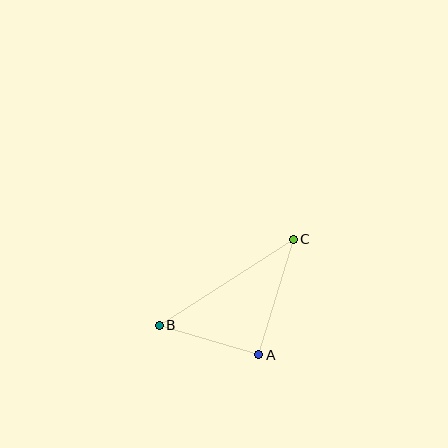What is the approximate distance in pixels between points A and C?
The distance between A and C is approximately 121 pixels.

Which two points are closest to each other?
Points A and B are closest to each other.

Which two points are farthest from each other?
Points B and C are farthest from each other.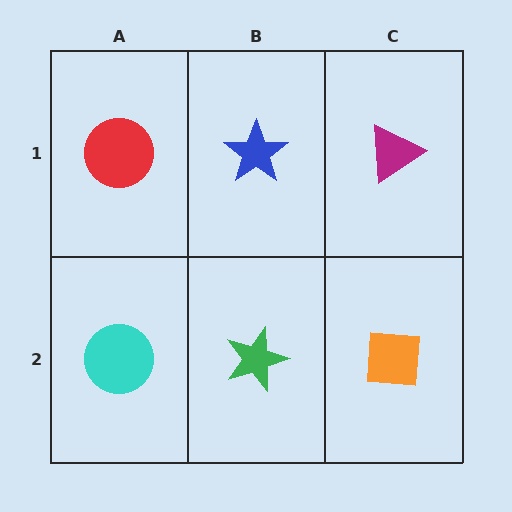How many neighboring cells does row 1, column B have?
3.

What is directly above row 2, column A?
A red circle.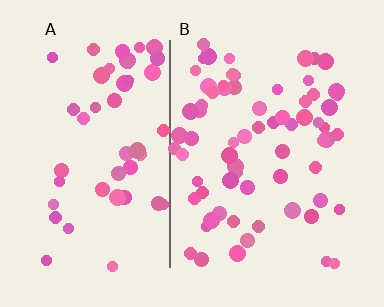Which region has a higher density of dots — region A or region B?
B (the right).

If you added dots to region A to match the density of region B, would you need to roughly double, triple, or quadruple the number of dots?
Approximately double.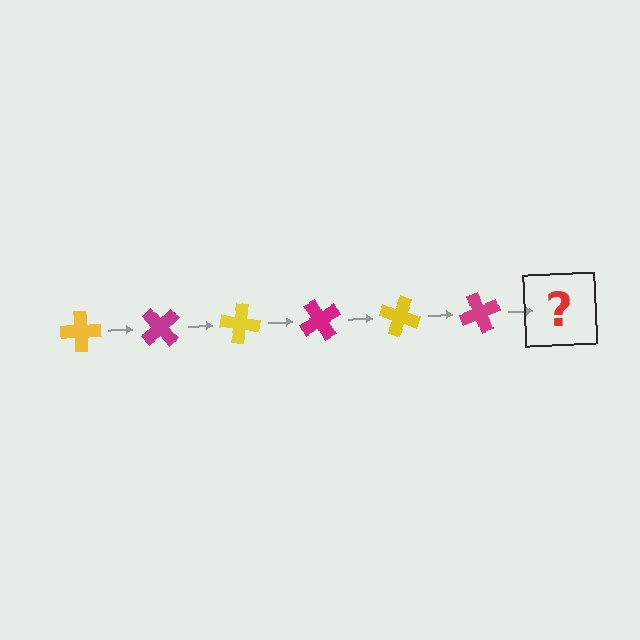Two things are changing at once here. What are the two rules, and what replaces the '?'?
The two rules are that it rotates 50 degrees each step and the color cycles through yellow and magenta. The '?' should be a yellow cross, rotated 300 degrees from the start.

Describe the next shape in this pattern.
It should be a yellow cross, rotated 300 degrees from the start.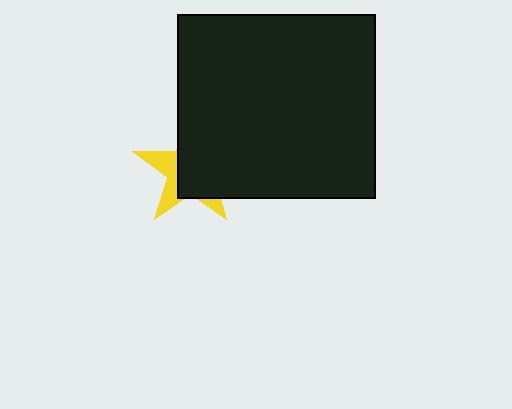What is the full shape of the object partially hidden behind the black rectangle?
The partially hidden object is a yellow star.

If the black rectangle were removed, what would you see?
You would see the complete yellow star.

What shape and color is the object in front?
The object in front is a black rectangle.